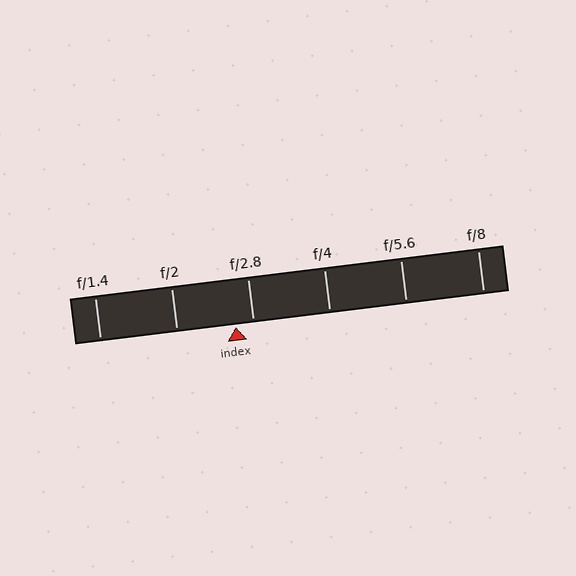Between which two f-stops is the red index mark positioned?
The index mark is between f/2 and f/2.8.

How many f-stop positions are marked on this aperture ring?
There are 6 f-stop positions marked.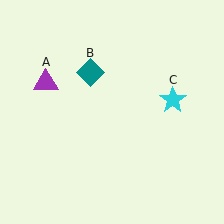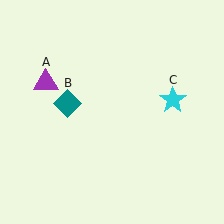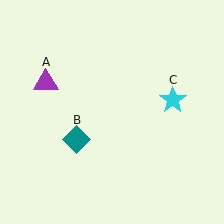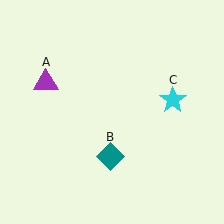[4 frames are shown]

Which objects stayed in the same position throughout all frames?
Purple triangle (object A) and cyan star (object C) remained stationary.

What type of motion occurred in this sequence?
The teal diamond (object B) rotated counterclockwise around the center of the scene.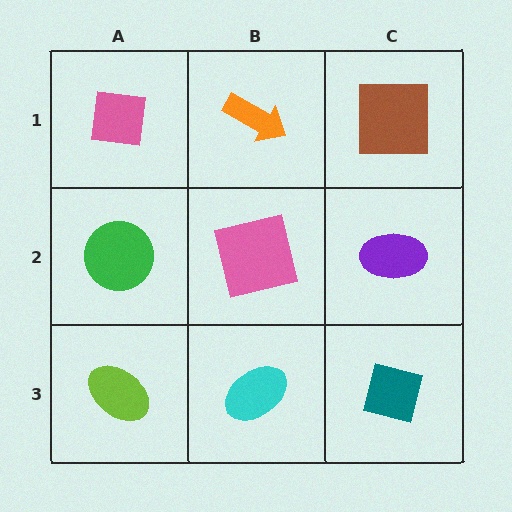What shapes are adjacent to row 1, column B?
A pink square (row 2, column B), a pink square (row 1, column A), a brown square (row 1, column C).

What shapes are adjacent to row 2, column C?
A brown square (row 1, column C), a teal square (row 3, column C), a pink square (row 2, column B).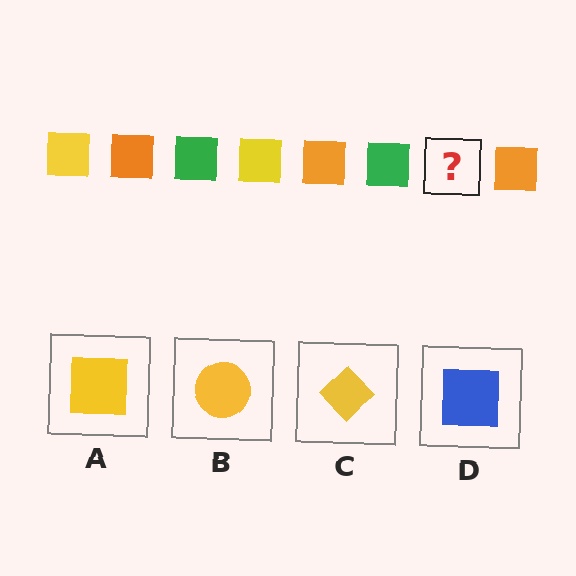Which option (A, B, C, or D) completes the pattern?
A.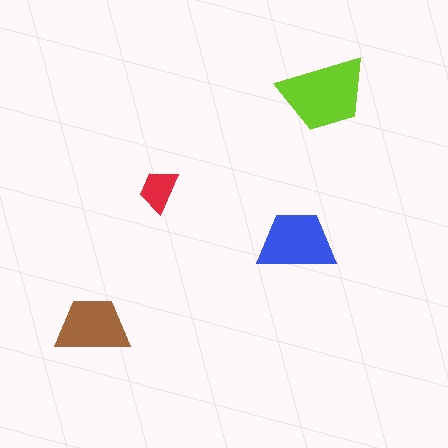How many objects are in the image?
There are 4 objects in the image.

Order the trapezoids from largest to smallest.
the lime one, the blue one, the brown one, the red one.